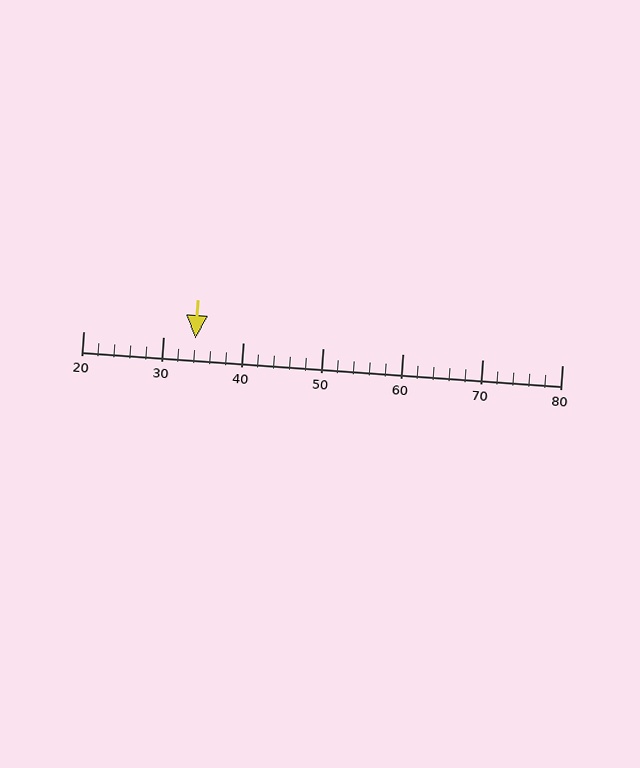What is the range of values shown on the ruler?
The ruler shows values from 20 to 80.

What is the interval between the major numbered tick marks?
The major tick marks are spaced 10 units apart.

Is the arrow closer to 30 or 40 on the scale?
The arrow is closer to 30.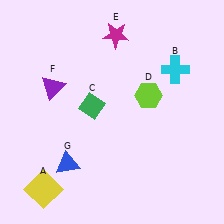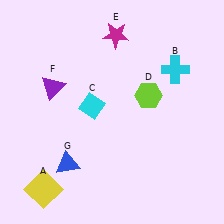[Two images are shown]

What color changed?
The diamond (C) changed from green in Image 1 to cyan in Image 2.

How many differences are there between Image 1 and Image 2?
There is 1 difference between the two images.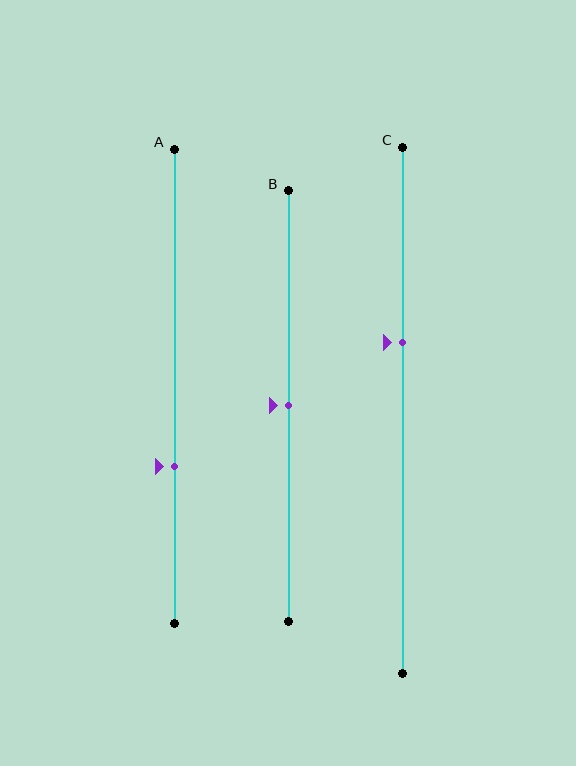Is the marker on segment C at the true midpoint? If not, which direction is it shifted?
No, the marker on segment C is shifted upward by about 13% of the segment length.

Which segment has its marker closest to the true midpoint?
Segment B has its marker closest to the true midpoint.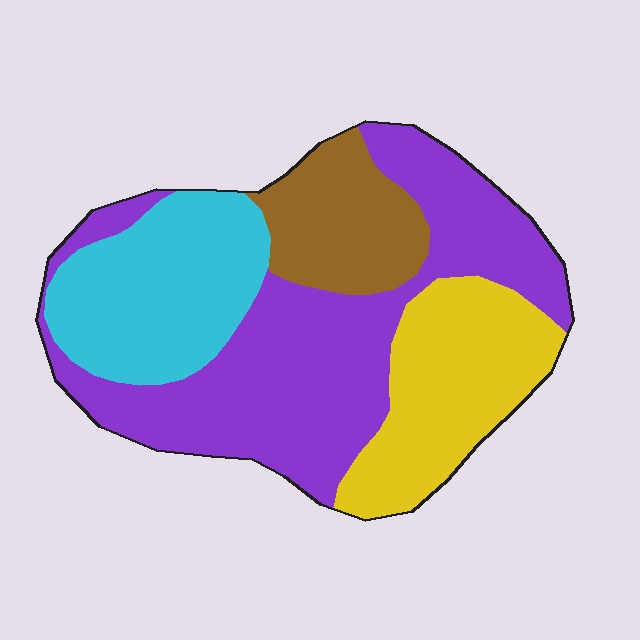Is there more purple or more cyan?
Purple.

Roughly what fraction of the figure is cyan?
Cyan takes up about one fifth (1/5) of the figure.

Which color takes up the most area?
Purple, at roughly 45%.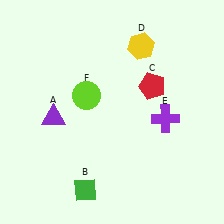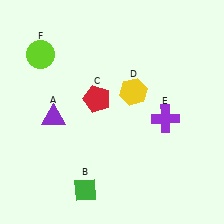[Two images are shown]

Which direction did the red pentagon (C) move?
The red pentagon (C) moved left.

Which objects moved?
The objects that moved are: the red pentagon (C), the yellow hexagon (D), the lime circle (F).